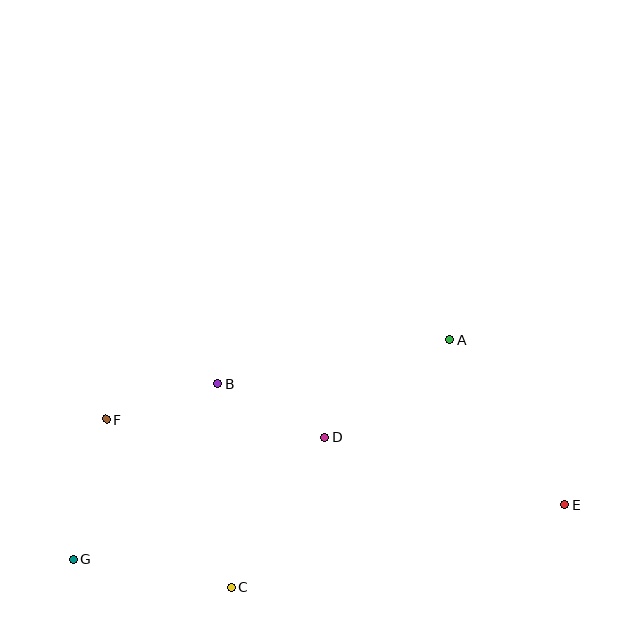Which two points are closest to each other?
Points B and F are closest to each other.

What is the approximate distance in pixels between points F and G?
The distance between F and G is approximately 144 pixels.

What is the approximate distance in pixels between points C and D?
The distance between C and D is approximately 177 pixels.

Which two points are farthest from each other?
Points E and G are farthest from each other.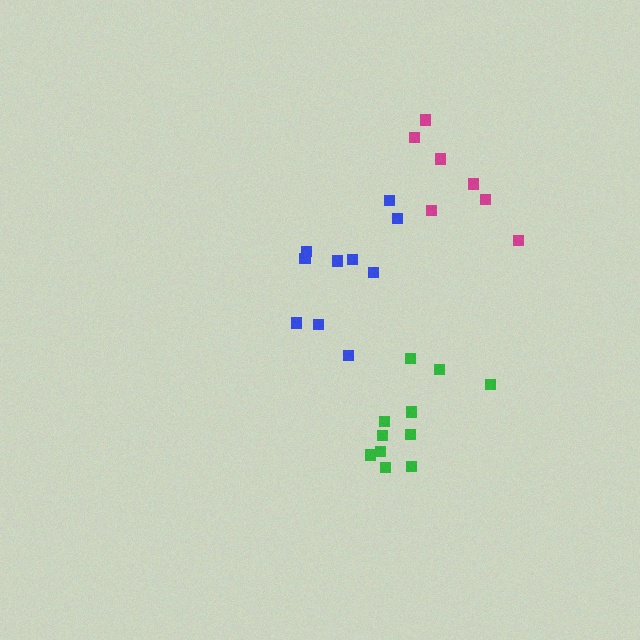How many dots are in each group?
Group 1: 10 dots, Group 2: 11 dots, Group 3: 7 dots (28 total).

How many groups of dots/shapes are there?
There are 3 groups.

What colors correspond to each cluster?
The clusters are colored: blue, green, magenta.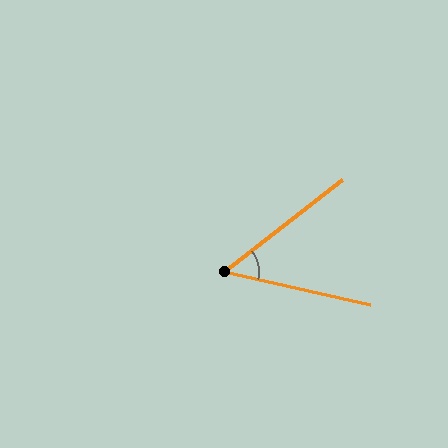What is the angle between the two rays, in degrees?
Approximately 51 degrees.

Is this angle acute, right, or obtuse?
It is acute.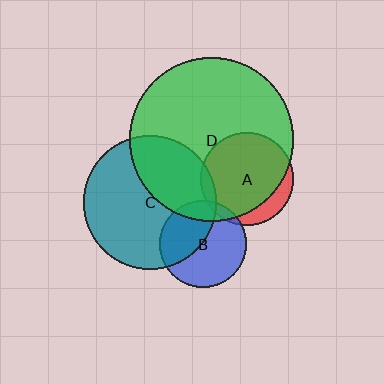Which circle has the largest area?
Circle D (green).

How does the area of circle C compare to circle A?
Approximately 2.1 times.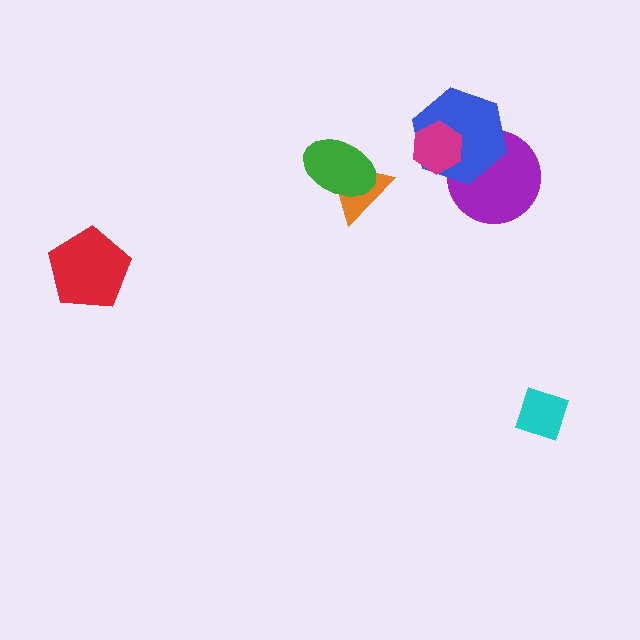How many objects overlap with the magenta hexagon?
2 objects overlap with the magenta hexagon.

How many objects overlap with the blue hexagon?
2 objects overlap with the blue hexagon.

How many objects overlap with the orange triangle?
1 object overlaps with the orange triangle.